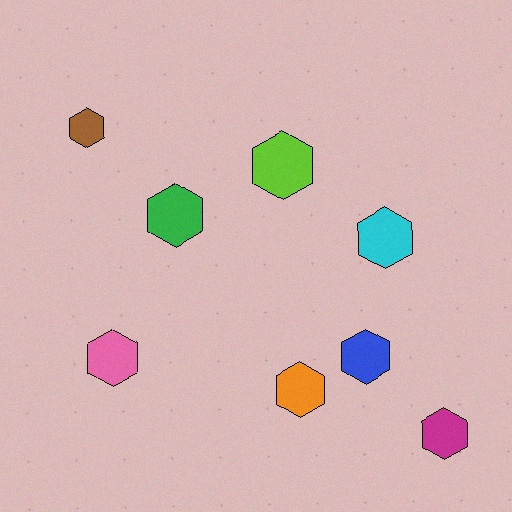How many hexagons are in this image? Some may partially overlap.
There are 8 hexagons.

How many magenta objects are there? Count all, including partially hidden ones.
There is 1 magenta object.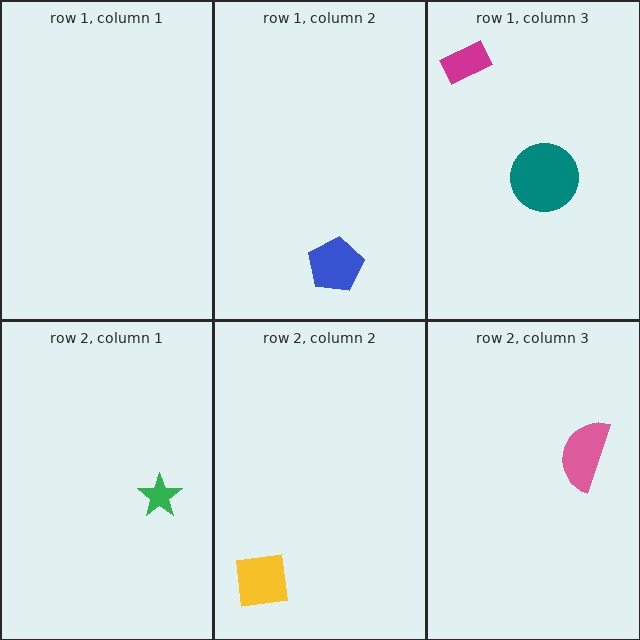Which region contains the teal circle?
The row 1, column 3 region.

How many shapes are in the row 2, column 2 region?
1.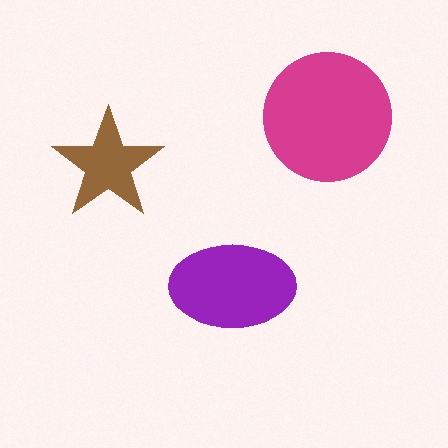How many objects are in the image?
There are 3 objects in the image.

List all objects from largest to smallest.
The magenta circle, the purple ellipse, the brown star.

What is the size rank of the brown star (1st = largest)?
3rd.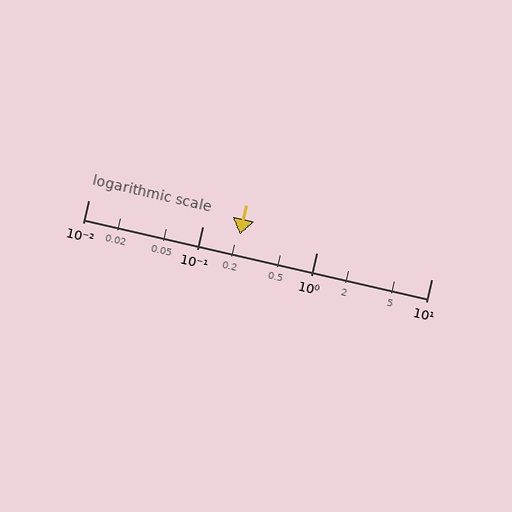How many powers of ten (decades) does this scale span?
The scale spans 3 decades, from 0.01 to 10.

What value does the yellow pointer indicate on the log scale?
The pointer indicates approximately 0.21.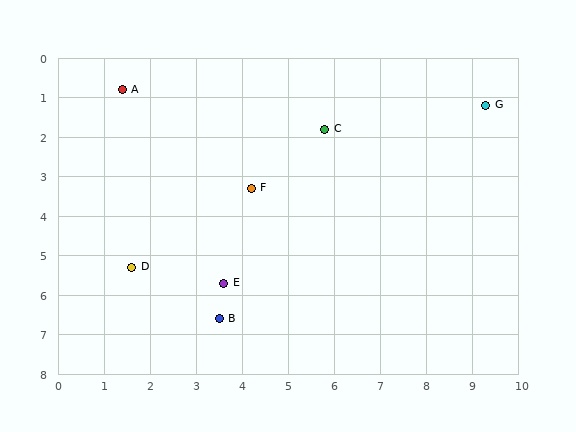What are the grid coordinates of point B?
Point B is at approximately (3.5, 6.6).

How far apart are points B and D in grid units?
Points B and D are about 2.3 grid units apart.